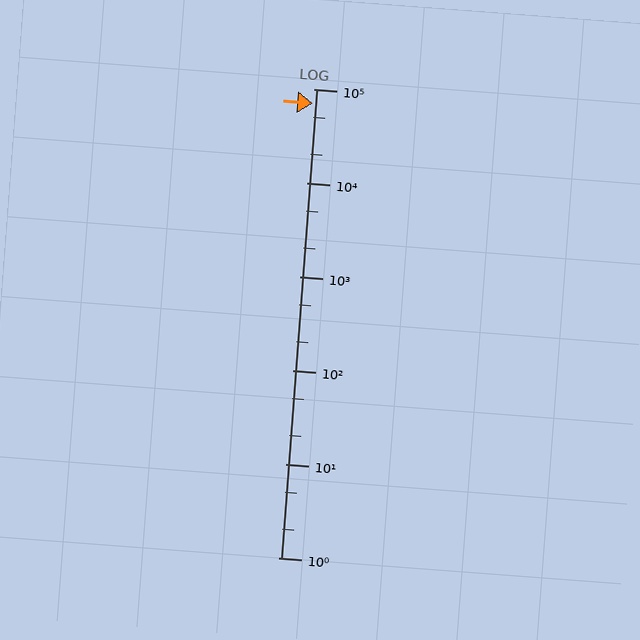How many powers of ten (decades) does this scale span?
The scale spans 5 decades, from 1 to 100000.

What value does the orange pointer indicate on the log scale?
The pointer indicates approximately 70000.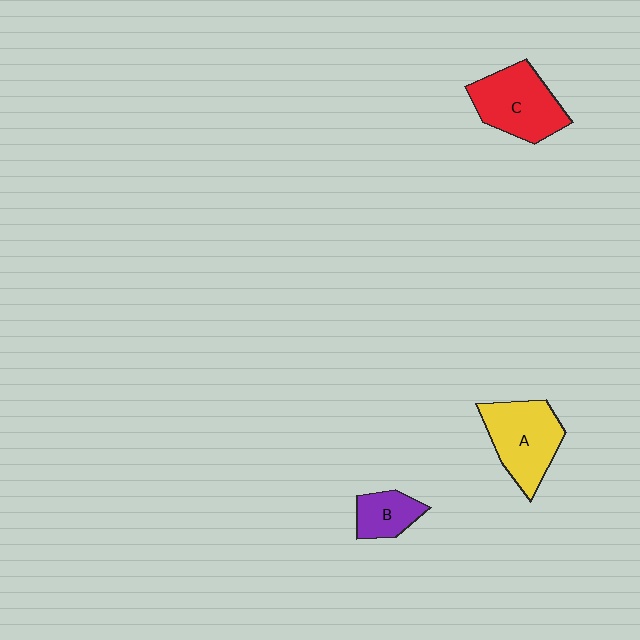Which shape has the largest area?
Shape C (red).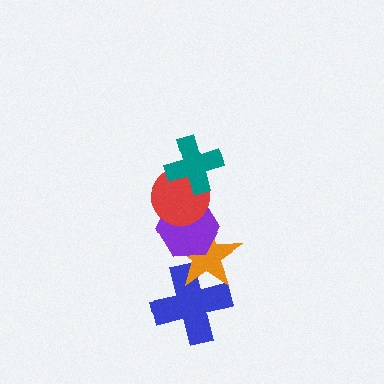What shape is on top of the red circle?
The teal cross is on top of the red circle.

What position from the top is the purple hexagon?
The purple hexagon is 3rd from the top.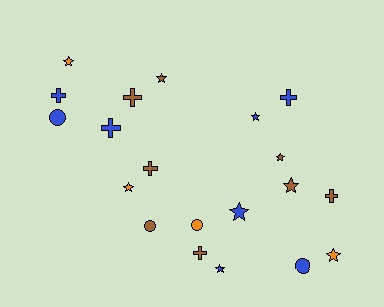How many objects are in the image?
There are 20 objects.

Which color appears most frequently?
Blue, with 8 objects.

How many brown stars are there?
There are 3 brown stars.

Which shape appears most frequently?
Star, with 9 objects.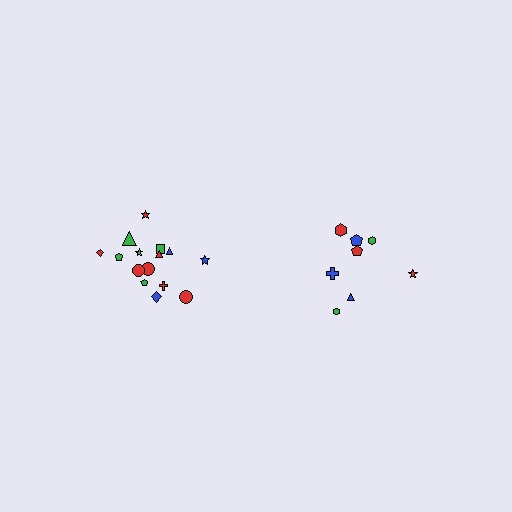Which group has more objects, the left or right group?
The left group.